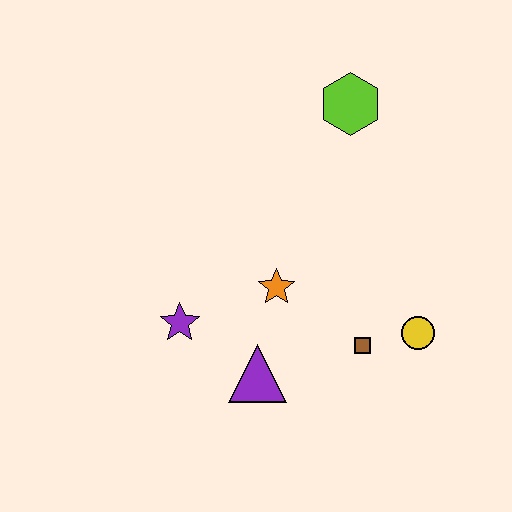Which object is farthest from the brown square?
The lime hexagon is farthest from the brown square.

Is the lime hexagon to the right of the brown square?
No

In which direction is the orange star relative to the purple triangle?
The orange star is above the purple triangle.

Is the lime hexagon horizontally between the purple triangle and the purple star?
No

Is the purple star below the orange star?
Yes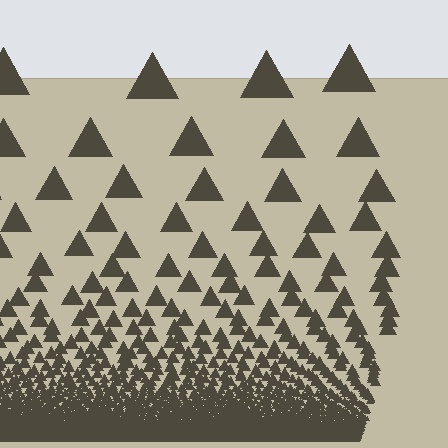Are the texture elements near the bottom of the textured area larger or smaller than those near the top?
Smaller. The gradient is inverted — elements near the bottom are smaller and denser.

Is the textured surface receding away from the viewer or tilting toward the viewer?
The surface appears to tilt toward the viewer. Texture elements get larger and sparser toward the top.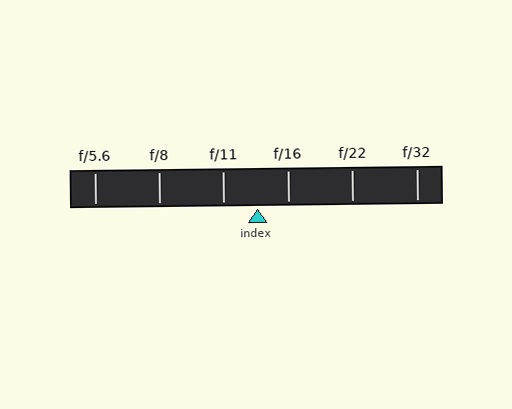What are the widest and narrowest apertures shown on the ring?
The widest aperture shown is f/5.6 and the narrowest is f/32.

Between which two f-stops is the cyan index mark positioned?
The index mark is between f/11 and f/16.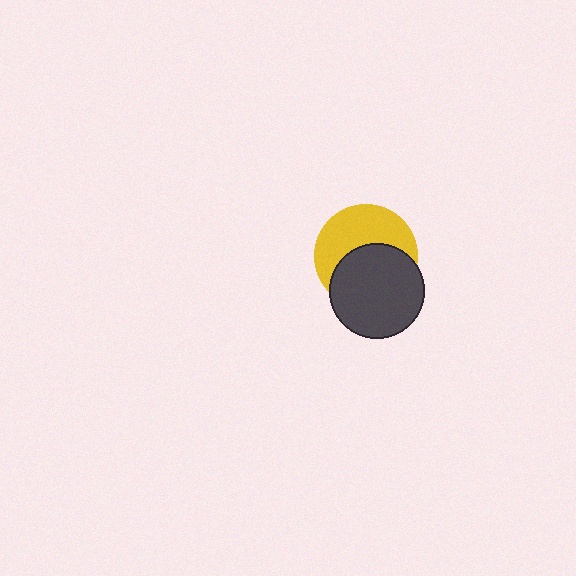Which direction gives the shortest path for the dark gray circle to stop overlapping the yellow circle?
Moving down gives the shortest separation.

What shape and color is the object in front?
The object in front is a dark gray circle.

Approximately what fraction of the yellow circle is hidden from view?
Roughly 50% of the yellow circle is hidden behind the dark gray circle.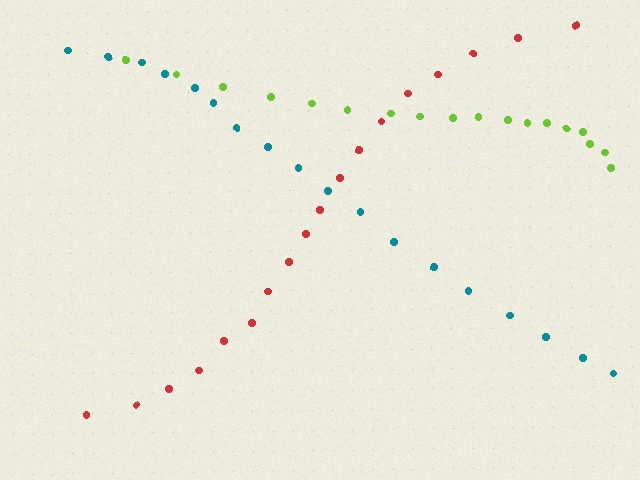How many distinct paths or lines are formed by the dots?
There are 3 distinct paths.